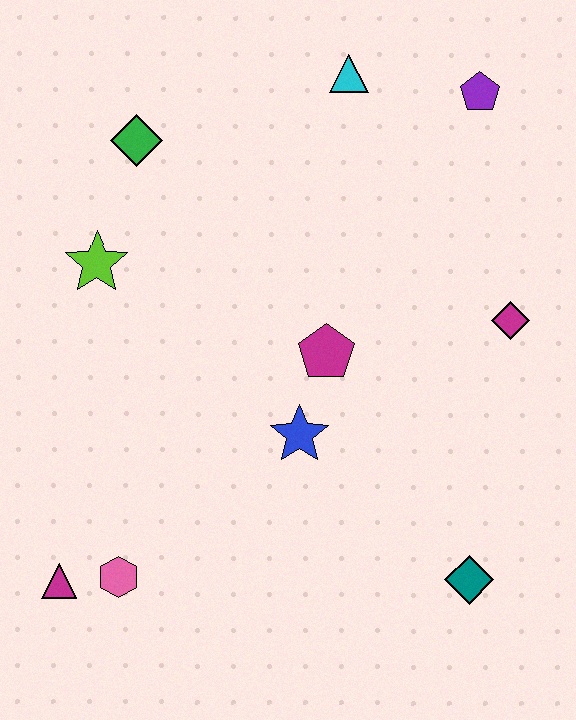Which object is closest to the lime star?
The green diamond is closest to the lime star.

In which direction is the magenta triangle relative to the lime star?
The magenta triangle is below the lime star.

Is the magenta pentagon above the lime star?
No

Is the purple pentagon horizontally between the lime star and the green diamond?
No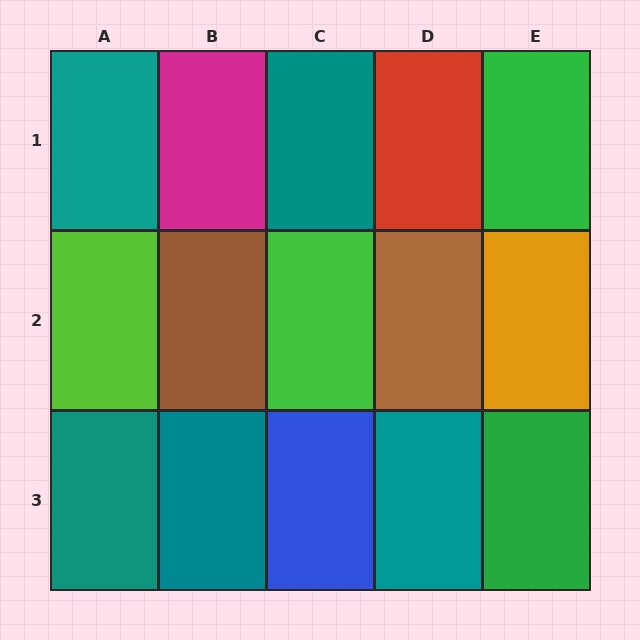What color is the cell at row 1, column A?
Teal.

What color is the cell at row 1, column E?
Green.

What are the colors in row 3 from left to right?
Teal, teal, blue, teal, green.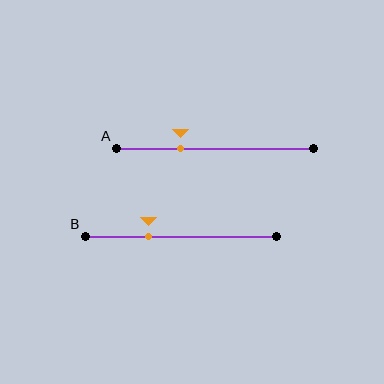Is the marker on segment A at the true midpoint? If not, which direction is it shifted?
No, the marker on segment A is shifted to the left by about 17% of the segment length.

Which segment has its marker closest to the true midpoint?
Segment B has its marker closest to the true midpoint.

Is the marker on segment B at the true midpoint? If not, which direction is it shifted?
No, the marker on segment B is shifted to the left by about 17% of the segment length.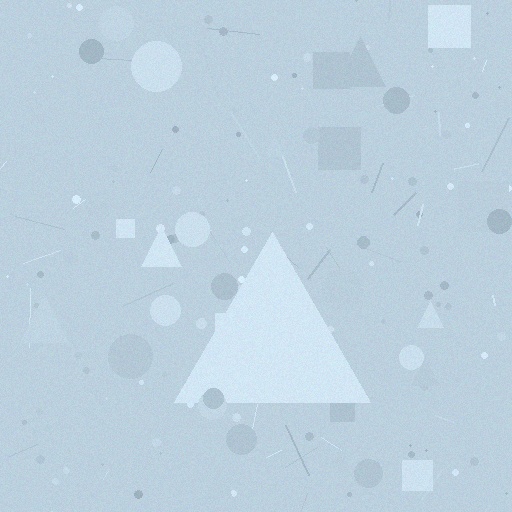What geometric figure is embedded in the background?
A triangle is embedded in the background.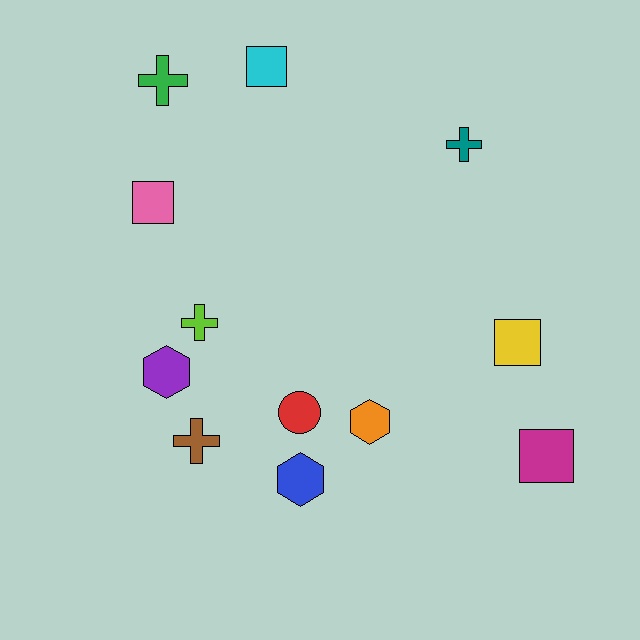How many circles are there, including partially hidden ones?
There is 1 circle.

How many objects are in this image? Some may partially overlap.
There are 12 objects.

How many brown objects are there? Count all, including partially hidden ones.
There is 1 brown object.